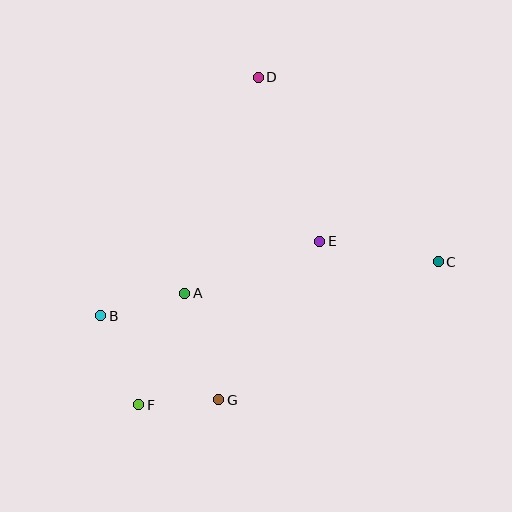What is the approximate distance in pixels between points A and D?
The distance between A and D is approximately 228 pixels.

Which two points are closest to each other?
Points F and G are closest to each other.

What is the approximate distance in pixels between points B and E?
The distance between B and E is approximately 231 pixels.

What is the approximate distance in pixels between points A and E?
The distance between A and E is approximately 144 pixels.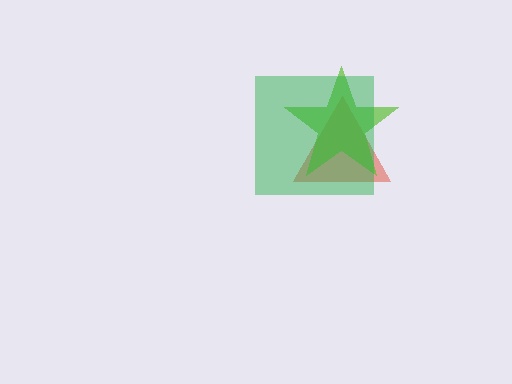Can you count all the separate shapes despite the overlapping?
Yes, there are 3 separate shapes.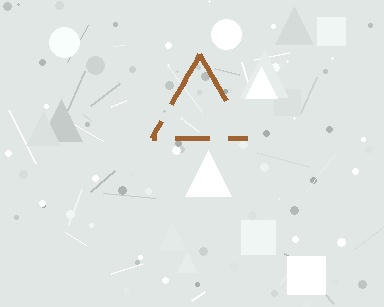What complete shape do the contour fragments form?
The contour fragments form a triangle.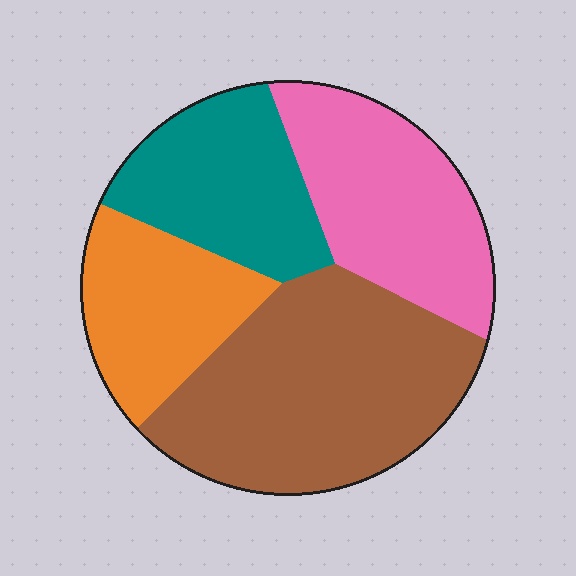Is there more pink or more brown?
Brown.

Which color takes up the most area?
Brown, at roughly 35%.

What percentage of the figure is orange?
Orange covers roughly 20% of the figure.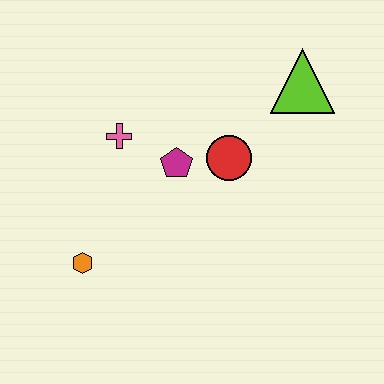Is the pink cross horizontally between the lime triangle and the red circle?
No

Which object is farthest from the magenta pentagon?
The lime triangle is farthest from the magenta pentagon.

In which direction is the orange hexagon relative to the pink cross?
The orange hexagon is below the pink cross.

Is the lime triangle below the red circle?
No